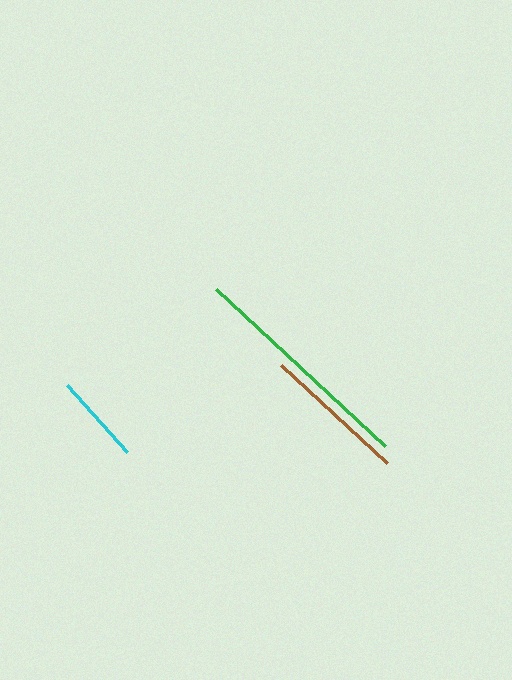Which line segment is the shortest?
The cyan line is the shortest at approximately 90 pixels.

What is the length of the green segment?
The green segment is approximately 230 pixels long.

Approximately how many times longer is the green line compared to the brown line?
The green line is approximately 1.6 times the length of the brown line.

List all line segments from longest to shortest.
From longest to shortest: green, brown, cyan.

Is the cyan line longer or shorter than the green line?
The green line is longer than the cyan line.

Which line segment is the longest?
The green line is the longest at approximately 230 pixels.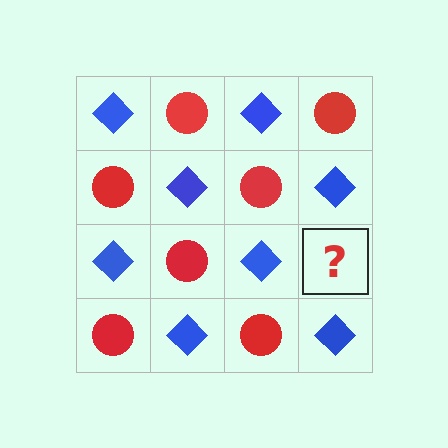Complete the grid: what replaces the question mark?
The question mark should be replaced with a red circle.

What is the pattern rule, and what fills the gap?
The rule is that it alternates blue diamond and red circle in a checkerboard pattern. The gap should be filled with a red circle.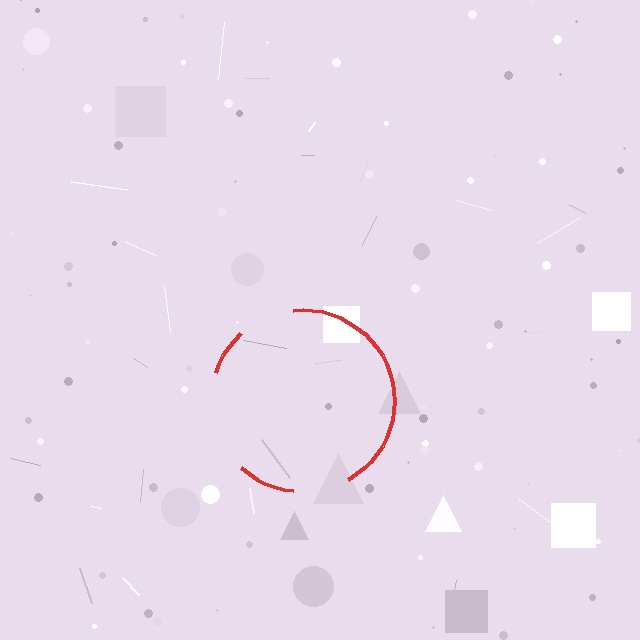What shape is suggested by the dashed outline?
The dashed outline suggests a circle.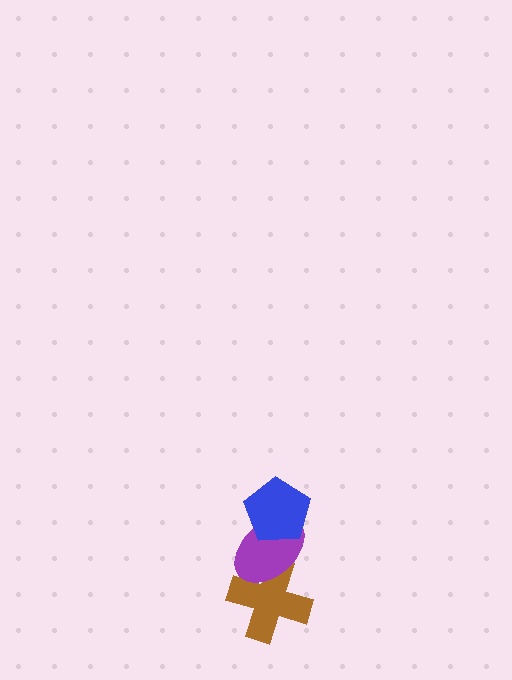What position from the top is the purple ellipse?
The purple ellipse is 2nd from the top.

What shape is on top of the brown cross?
The purple ellipse is on top of the brown cross.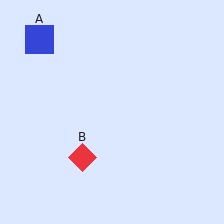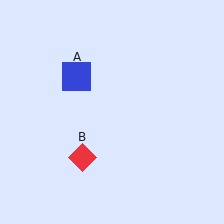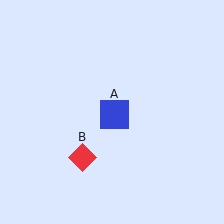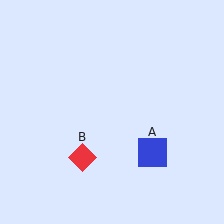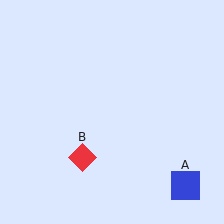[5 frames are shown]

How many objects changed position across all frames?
1 object changed position: blue square (object A).